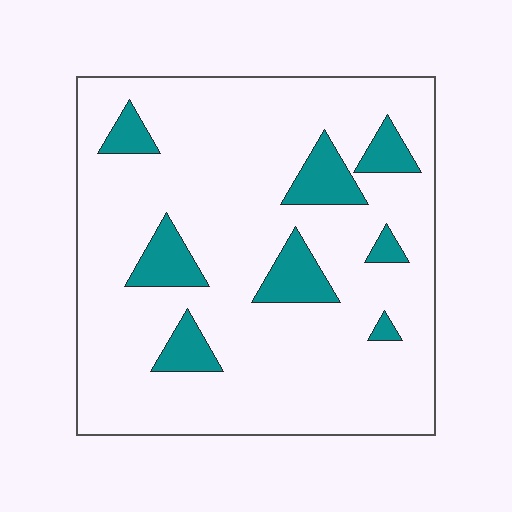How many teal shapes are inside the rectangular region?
8.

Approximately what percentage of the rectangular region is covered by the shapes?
Approximately 15%.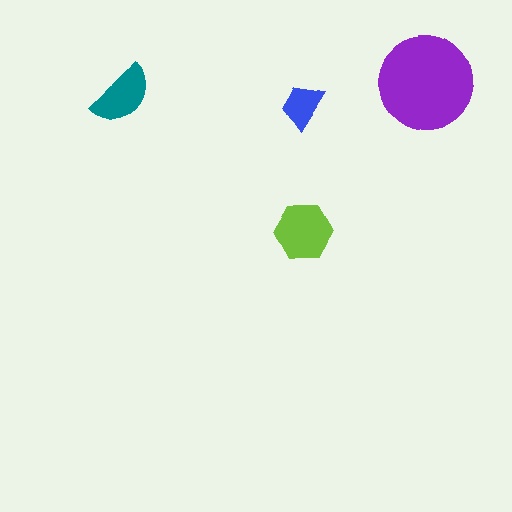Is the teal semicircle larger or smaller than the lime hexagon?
Smaller.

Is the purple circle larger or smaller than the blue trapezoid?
Larger.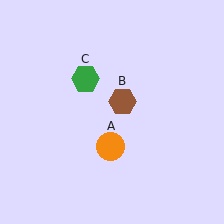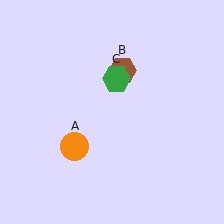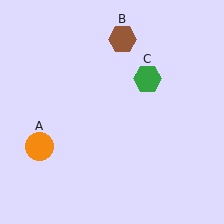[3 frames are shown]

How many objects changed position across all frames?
3 objects changed position: orange circle (object A), brown hexagon (object B), green hexagon (object C).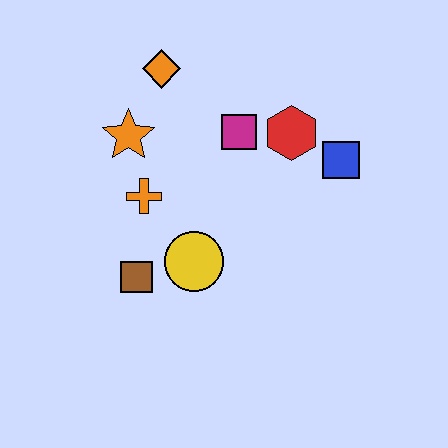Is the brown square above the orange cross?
No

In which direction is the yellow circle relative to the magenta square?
The yellow circle is below the magenta square.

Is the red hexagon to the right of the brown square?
Yes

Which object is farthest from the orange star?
The blue square is farthest from the orange star.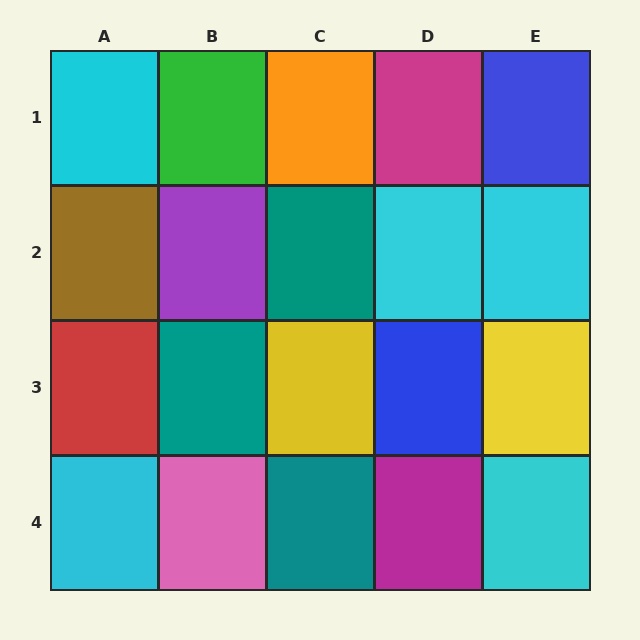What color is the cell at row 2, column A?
Brown.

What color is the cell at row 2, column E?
Cyan.